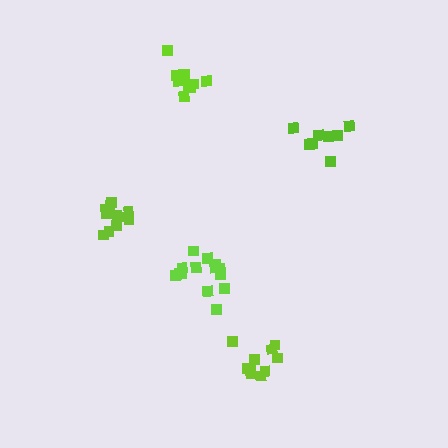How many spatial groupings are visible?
There are 5 spatial groupings.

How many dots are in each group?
Group 1: 14 dots, Group 2: 11 dots, Group 3: 8 dots, Group 4: 10 dots, Group 5: 10 dots (53 total).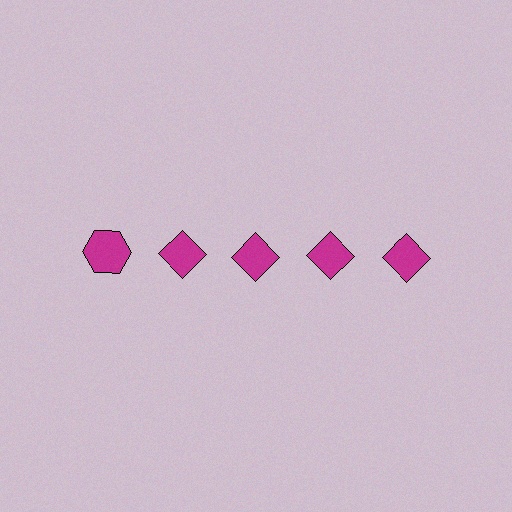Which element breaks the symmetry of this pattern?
The magenta hexagon in the top row, leftmost column breaks the symmetry. All other shapes are magenta diamonds.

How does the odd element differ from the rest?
It has a different shape: hexagon instead of diamond.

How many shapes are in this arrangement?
There are 5 shapes arranged in a grid pattern.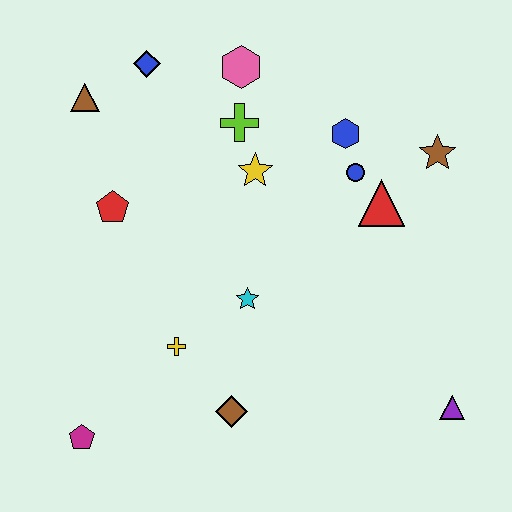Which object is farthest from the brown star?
The magenta pentagon is farthest from the brown star.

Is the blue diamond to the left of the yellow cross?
Yes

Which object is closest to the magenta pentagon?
The yellow cross is closest to the magenta pentagon.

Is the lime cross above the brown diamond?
Yes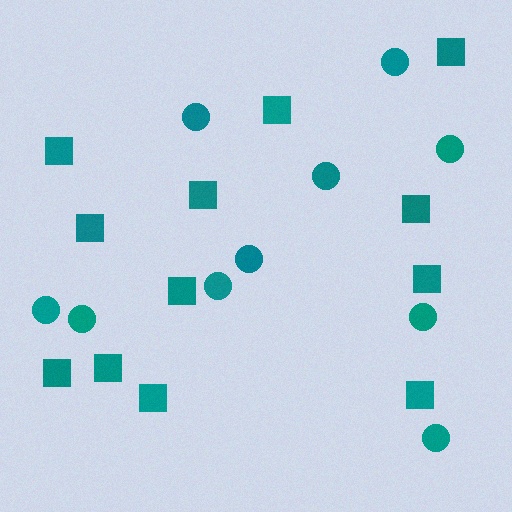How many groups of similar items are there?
There are 2 groups: one group of circles (10) and one group of squares (12).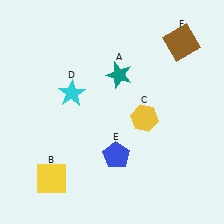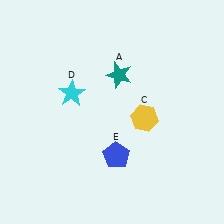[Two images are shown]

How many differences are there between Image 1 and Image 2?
There are 2 differences between the two images.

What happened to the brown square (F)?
The brown square (F) was removed in Image 2. It was in the top-right area of Image 1.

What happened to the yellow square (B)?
The yellow square (B) was removed in Image 2. It was in the bottom-left area of Image 1.